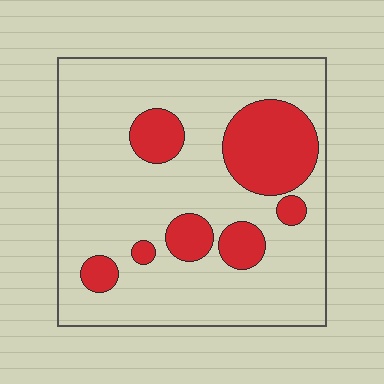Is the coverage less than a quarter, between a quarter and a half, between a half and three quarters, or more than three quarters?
Less than a quarter.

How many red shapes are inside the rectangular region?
7.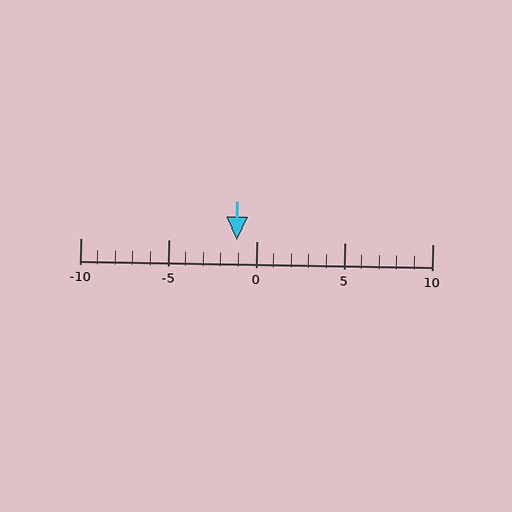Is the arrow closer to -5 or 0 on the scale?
The arrow is closer to 0.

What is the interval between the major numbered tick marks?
The major tick marks are spaced 5 units apart.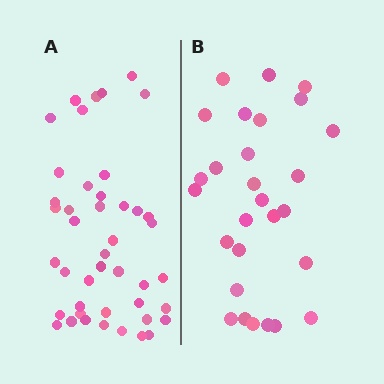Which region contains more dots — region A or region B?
Region A (the left region) has more dots.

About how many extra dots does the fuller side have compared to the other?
Region A has approximately 15 more dots than region B.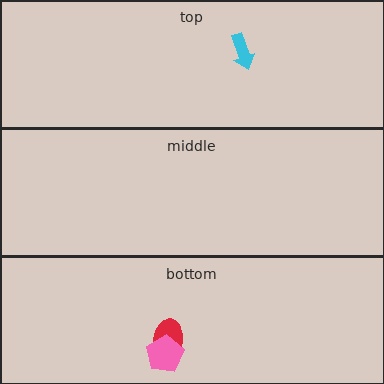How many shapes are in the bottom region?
2.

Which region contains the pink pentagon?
The bottom region.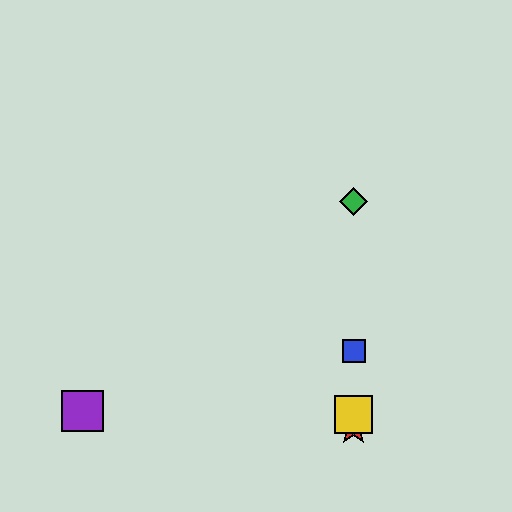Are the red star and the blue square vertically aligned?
Yes, both are at x≈354.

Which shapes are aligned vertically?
The red star, the blue square, the green diamond, the yellow square are aligned vertically.